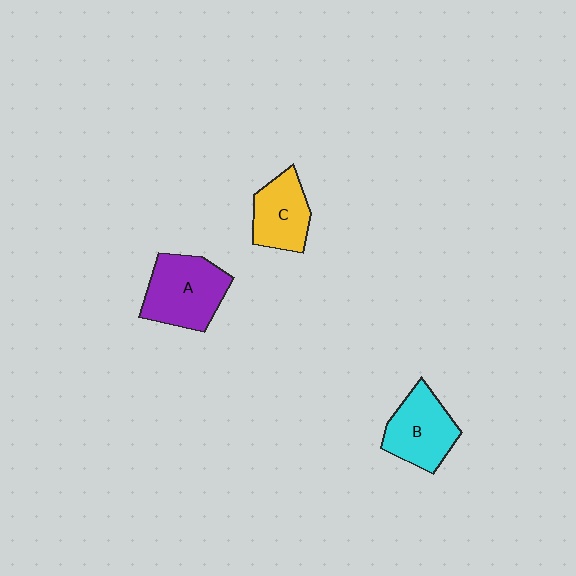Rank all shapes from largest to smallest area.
From largest to smallest: A (purple), B (cyan), C (yellow).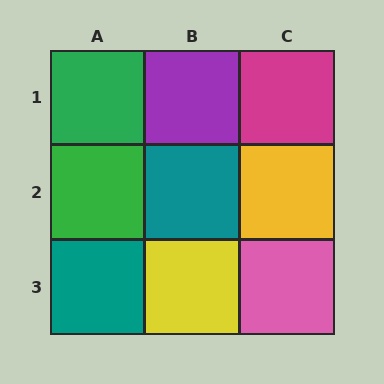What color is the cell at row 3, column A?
Teal.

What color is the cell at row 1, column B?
Purple.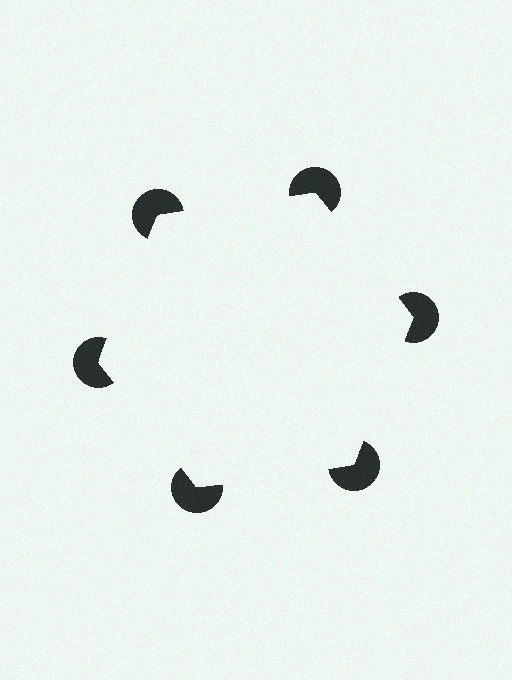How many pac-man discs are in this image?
There are 6 — one at each vertex of the illusory hexagon.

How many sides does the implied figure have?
6 sides.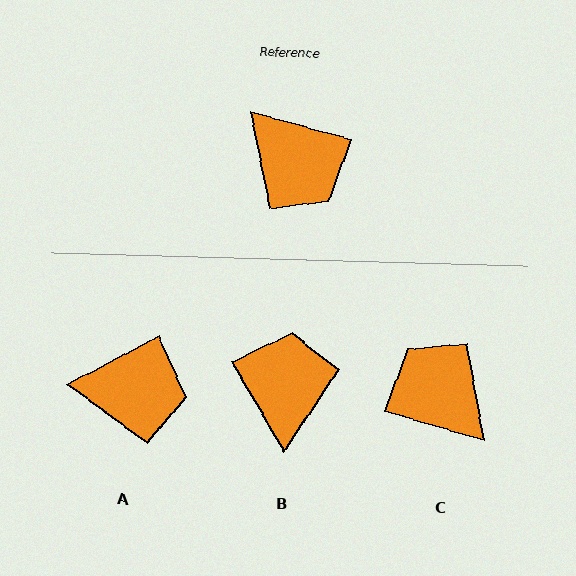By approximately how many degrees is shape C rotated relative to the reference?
Approximately 178 degrees counter-clockwise.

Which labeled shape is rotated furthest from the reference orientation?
C, about 178 degrees away.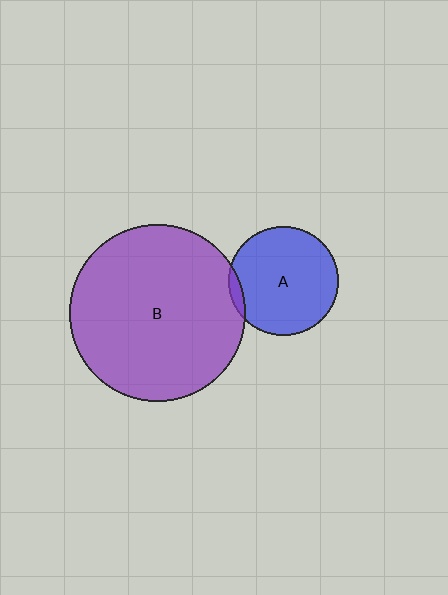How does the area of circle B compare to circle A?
Approximately 2.6 times.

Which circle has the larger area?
Circle B (purple).